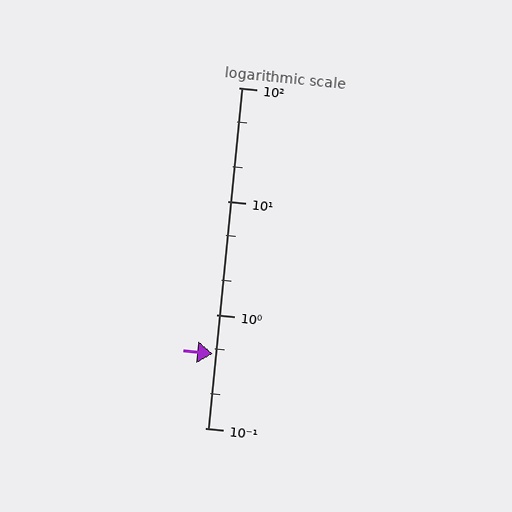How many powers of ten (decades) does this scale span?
The scale spans 3 decades, from 0.1 to 100.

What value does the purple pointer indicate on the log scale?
The pointer indicates approximately 0.45.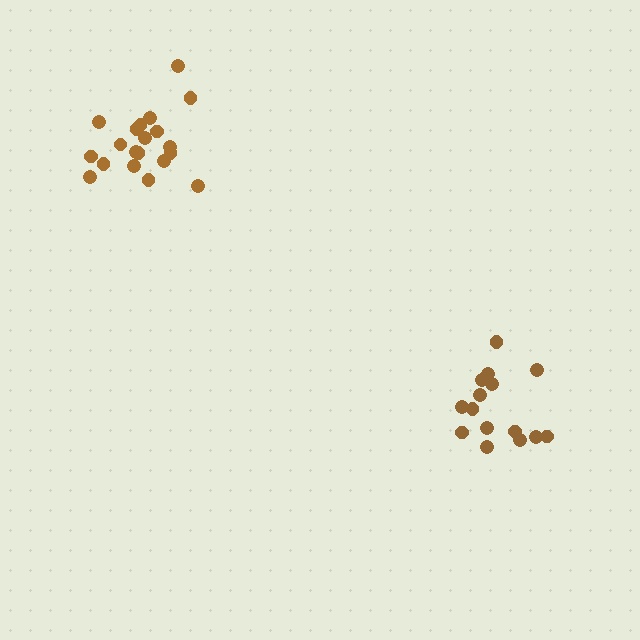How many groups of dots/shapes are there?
There are 2 groups.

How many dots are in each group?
Group 1: 20 dots, Group 2: 15 dots (35 total).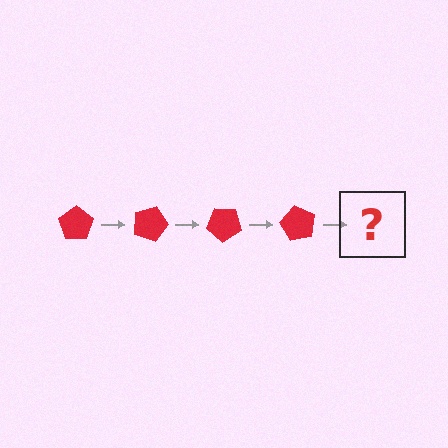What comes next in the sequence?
The next element should be a red pentagon rotated 80 degrees.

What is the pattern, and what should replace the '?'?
The pattern is that the pentagon rotates 20 degrees each step. The '?' should be a red pentagon rotated 80 degrees.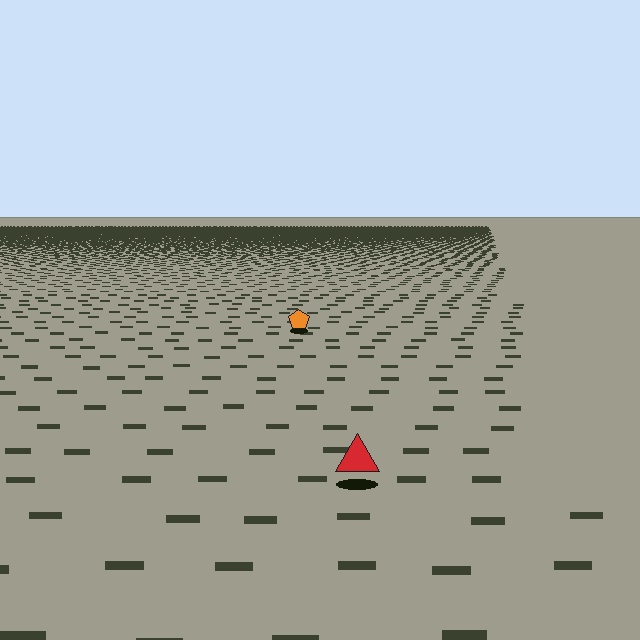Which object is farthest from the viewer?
The orange pentagon is farthest from the viewer. It appears smaller and the ground texture around it is denser.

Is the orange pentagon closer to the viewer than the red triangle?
No. The red triangle is closer — you can tell from the texture gradient: the ground texture is coarser near it.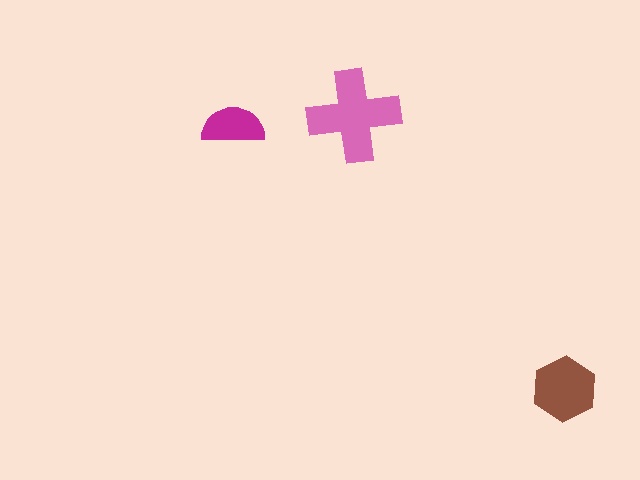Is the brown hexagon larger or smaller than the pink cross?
Smaller.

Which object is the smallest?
The magenta semicircle.